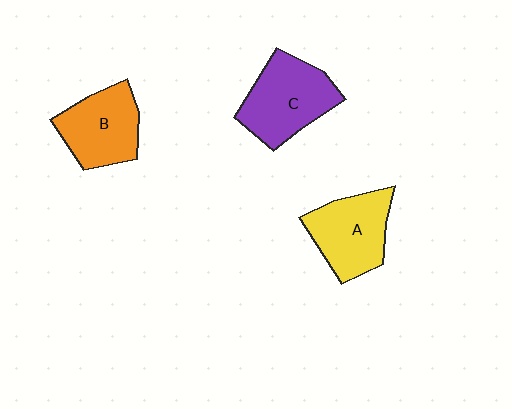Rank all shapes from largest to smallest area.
From largest to smallest: C (purple), A (yellow), B (orange).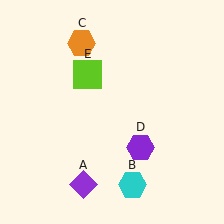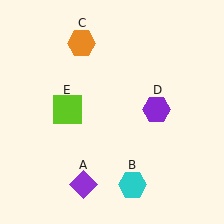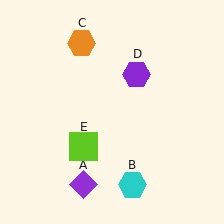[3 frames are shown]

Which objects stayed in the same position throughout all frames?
Purple diamond (object A) and cyan hexagon (object B) and orange hexagon (object C) remained stationary.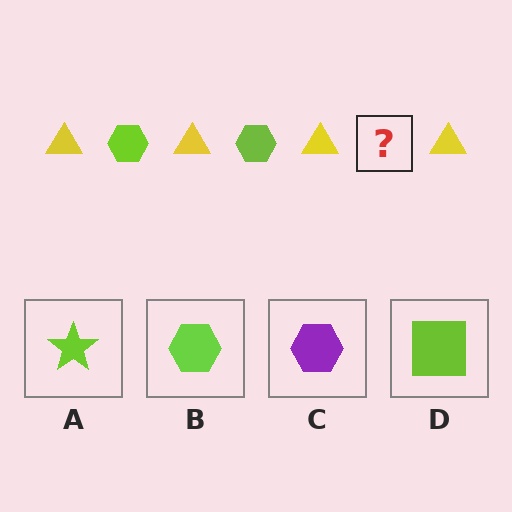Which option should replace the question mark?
Option B.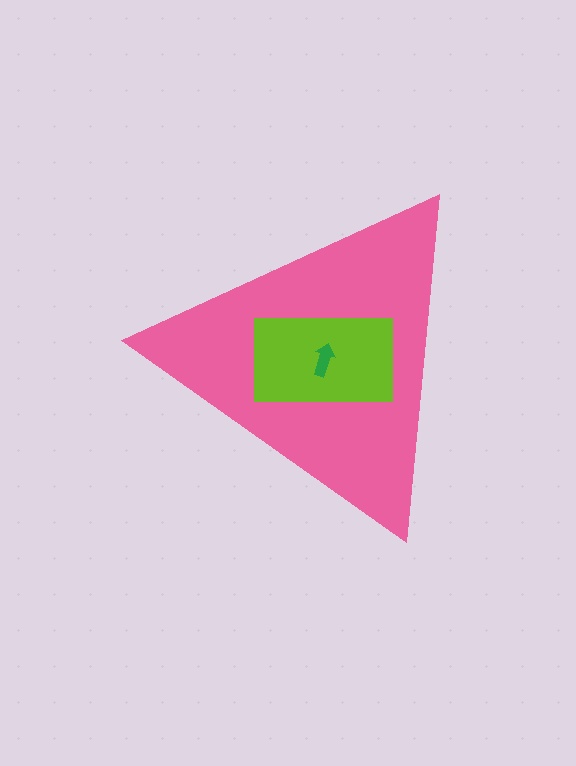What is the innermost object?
The green arrow.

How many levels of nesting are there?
3.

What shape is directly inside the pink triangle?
The lime rectangle.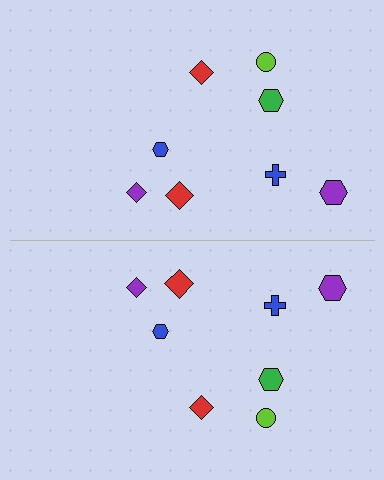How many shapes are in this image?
There are 16 shapes in this image.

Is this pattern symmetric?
Yes, this pattern has bilateral (reflection) symmetry.